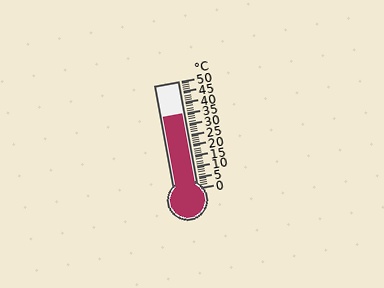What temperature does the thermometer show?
The thermometer shows approximately 35°C.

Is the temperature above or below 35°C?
The temperature is at 35°C.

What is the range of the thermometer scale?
The thermometer scale ranges from 0°C to 50°C.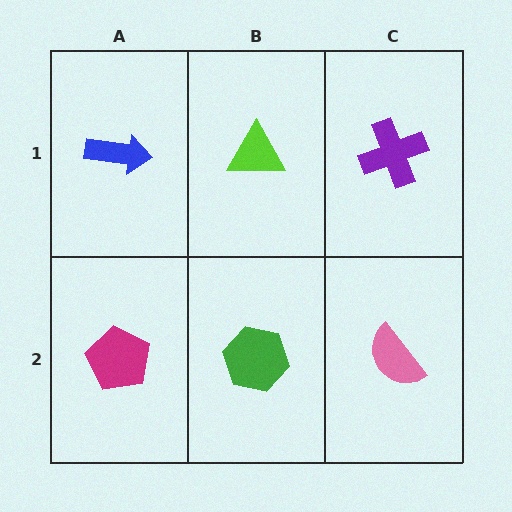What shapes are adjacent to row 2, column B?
A lime triangle (row 1, column B), a magenta pentagon (row 2, column A), a pink semicircle (row 2, column C).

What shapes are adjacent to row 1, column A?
A magenta pentagon (row 2, column A), a lime triangle (row 1, column B).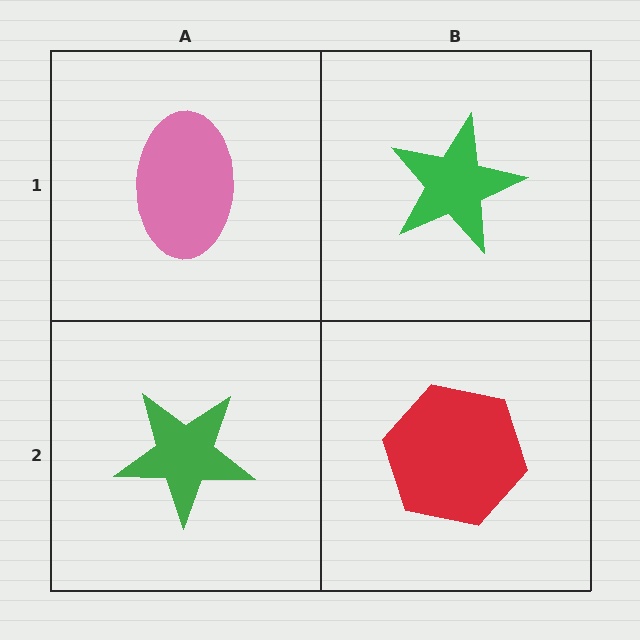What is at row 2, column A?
A green star.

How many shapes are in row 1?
2 shapes.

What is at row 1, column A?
A pink ellipse.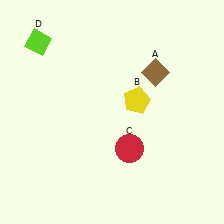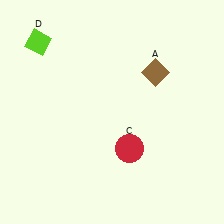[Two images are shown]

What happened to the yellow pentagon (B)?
The yellow pentagon (B) was removed in Image 2. It was in the top-right area of Image 1.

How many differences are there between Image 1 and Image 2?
There is 1 difference between the two images.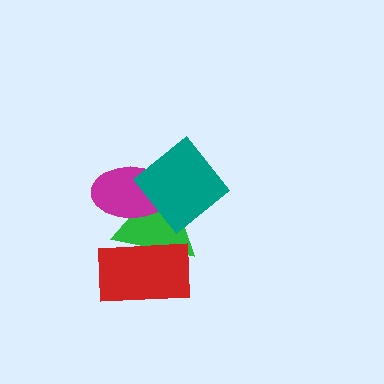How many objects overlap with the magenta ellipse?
2 objects overlap with the magenta ellipse.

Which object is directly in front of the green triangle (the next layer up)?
The magenta ellipse is directly in front of the green triangle.